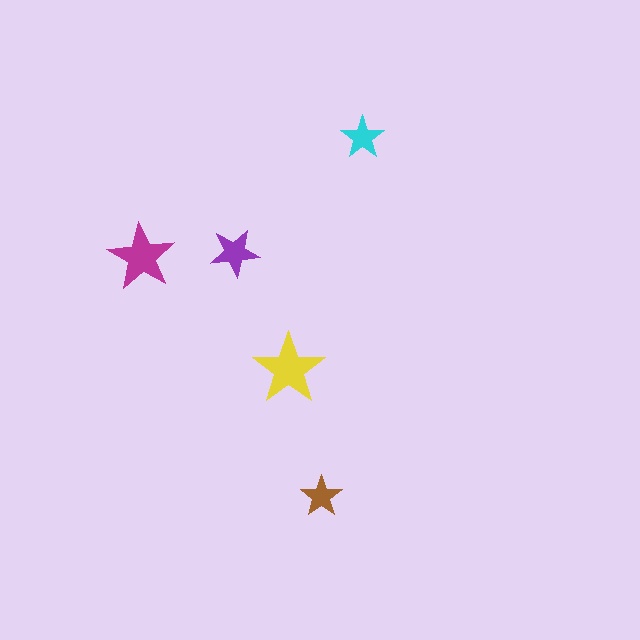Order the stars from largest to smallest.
the yellow one, the magenta one, the purple one, the cyan one, the brown one.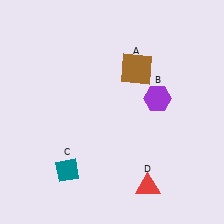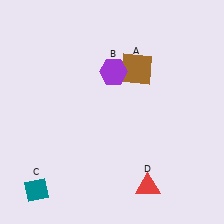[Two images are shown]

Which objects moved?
The objects that moved are: the purple hexagon (B), the teal diamond (C).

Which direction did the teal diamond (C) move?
The teal diamond (C) moved left.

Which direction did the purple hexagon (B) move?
The purple hexagon (B) moved left.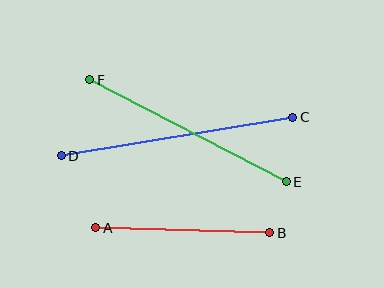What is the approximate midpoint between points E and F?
The midpoint is at approximately (188, 131) pixels.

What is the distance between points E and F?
The distance is approximately 221 pixels.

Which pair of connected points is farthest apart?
Points C and D are farthest apart.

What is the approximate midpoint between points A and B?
The midpoint is at approximately (183, 230) pixels.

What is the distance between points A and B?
The distance is approximately 174 pixels.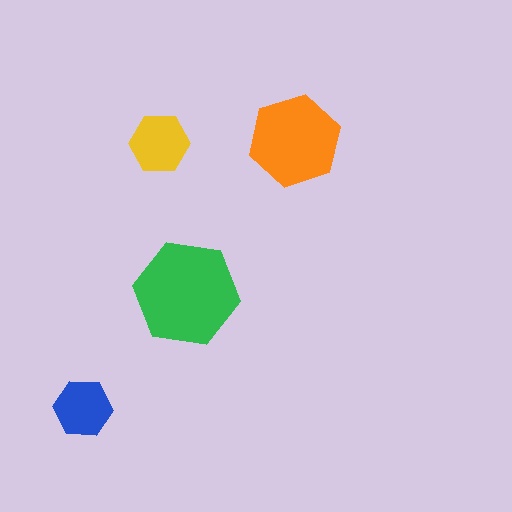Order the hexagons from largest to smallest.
the green one, the orange one, the yellow one, the blue one.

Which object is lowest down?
The blue hexagon is bottommost.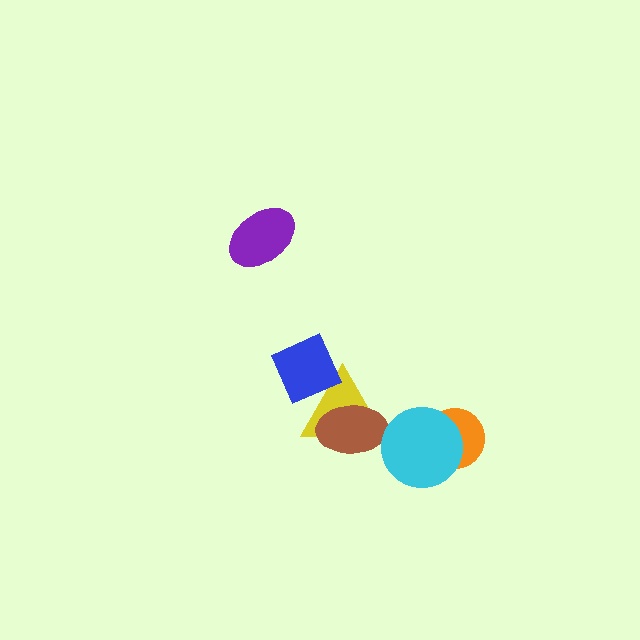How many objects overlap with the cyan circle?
1 object overlaps with the cyan circle.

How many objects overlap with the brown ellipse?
1 object overlaps with the brown ellipse.